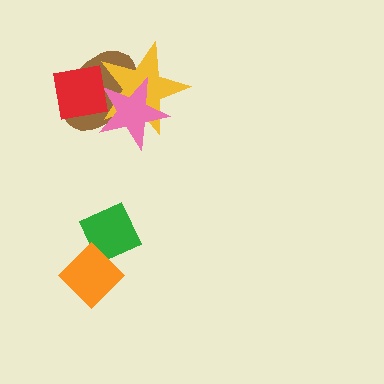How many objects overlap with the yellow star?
3 objects overlap with the yellow star.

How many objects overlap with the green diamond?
1 object overlaps with the green diamond.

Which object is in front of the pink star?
The red square is in front of the pink star.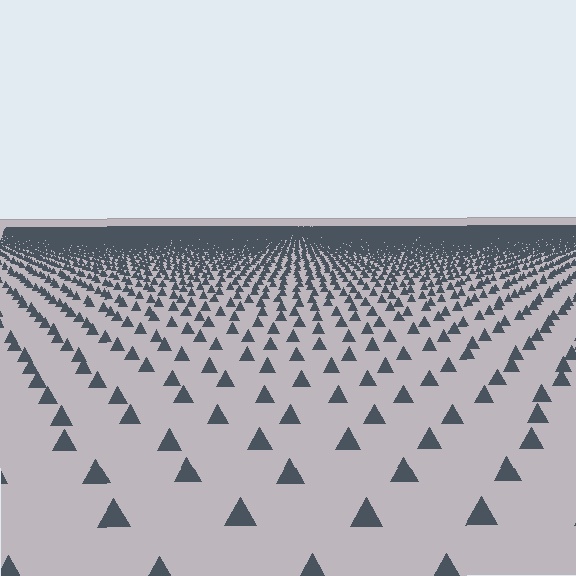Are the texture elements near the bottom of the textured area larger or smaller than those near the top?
Larger. Near the bottom, elements are closer to the viewer and appear at a bigger on-screen size.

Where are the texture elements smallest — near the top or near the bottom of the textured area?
Near the top.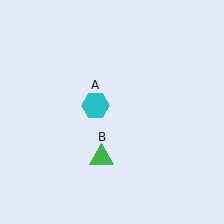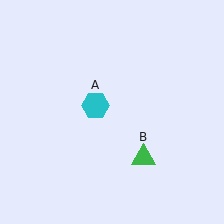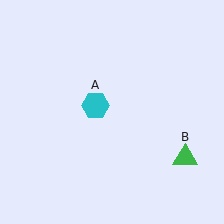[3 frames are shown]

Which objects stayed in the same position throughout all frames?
Cyan hexagon (object A) remained stationary.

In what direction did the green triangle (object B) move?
The green triangle (object B) moved right.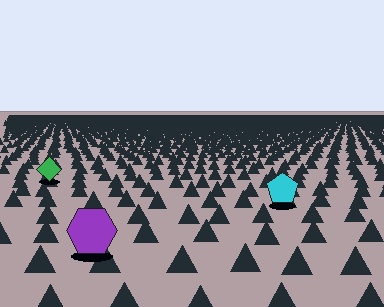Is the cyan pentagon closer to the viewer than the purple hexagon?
No. The purple hexagon is closer — you can tell from the texture gradient: the ground texture is coarser near it.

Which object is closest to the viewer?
The purple hexagon is closest. The texture marks near it are larger and more spread out.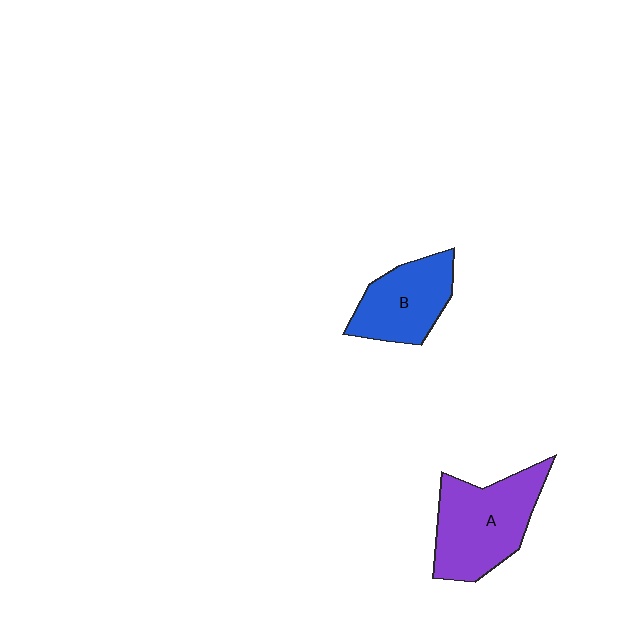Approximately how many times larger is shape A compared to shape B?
Approximately 1.3 times.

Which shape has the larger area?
Shape A (purple).